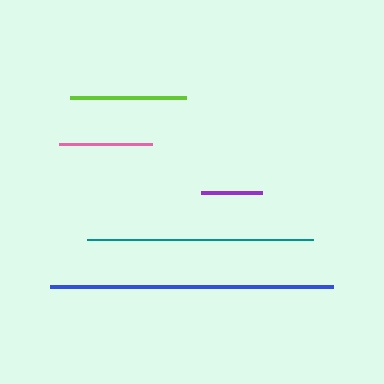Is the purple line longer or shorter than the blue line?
The blue line is longer than the purple line.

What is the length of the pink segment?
The pink segment is approximately 93 pixels long.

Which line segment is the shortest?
The purple line is the shortest at approximately 61 pixels.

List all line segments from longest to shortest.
From longest to shortest: blue, teal, lime, pink, purple.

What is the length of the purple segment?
The purple segment is approximately 61 pixels long.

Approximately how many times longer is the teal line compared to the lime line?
The teal line is approximately 1.9 times the length of the lime line.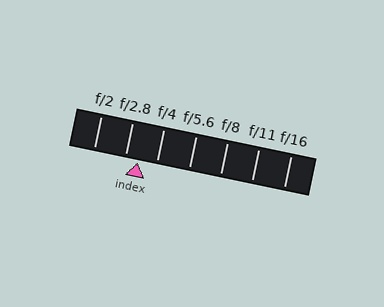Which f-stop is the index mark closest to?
The index mark is closest to f/2.8.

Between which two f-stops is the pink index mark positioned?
The index mark is between f/2.8 and f/4.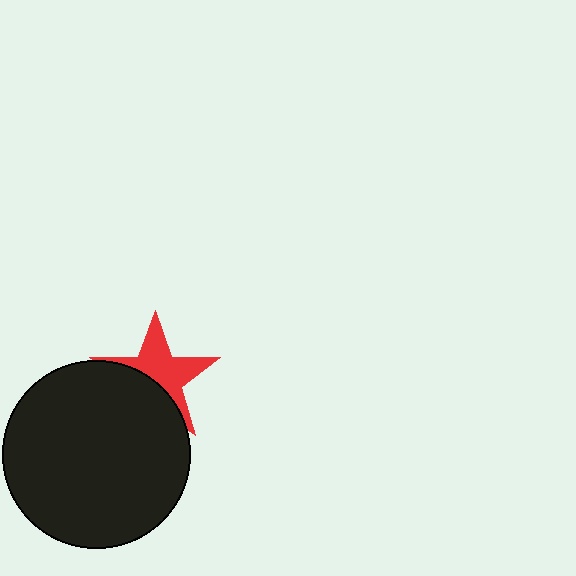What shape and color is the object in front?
The object in front is a black circle.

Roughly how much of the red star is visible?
About half of it is visible (roughly 56%).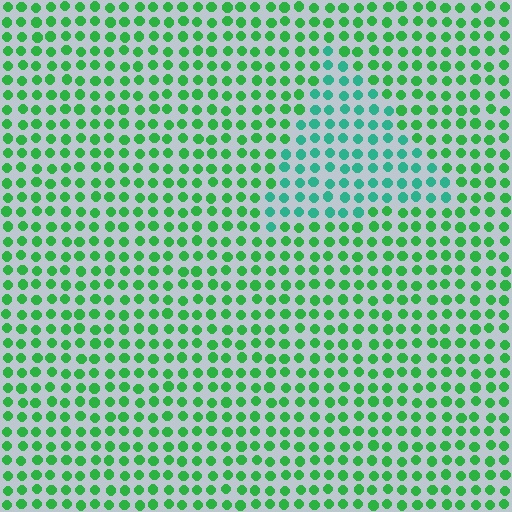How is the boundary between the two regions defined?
The boundary is defined purely by a slight shift in hue (about 34 degrees). Spacing, size, and orientation are identical on both sides.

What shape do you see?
I see a triangle.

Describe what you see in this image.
The image is filled with small green elements in a uniform arrangement. A triangle-shaped region is visible where the elements are tinted to a slightly different hue, forming a subtle color boundary.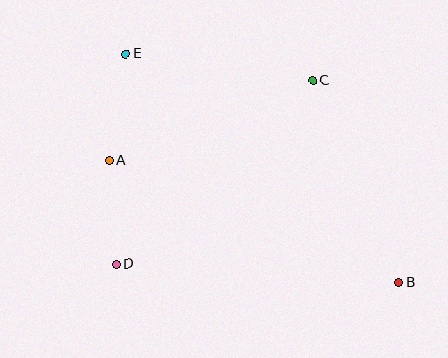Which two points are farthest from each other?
Points B and E are farthest from each other.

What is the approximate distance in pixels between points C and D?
The distance between C and D is approximately 268 pixels.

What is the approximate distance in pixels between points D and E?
The distance between D and E is approximately 210 pixels.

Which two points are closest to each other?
Points A and D are closest to each other.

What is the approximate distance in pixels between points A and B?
The distance between A and B is approximately 314 pixels.